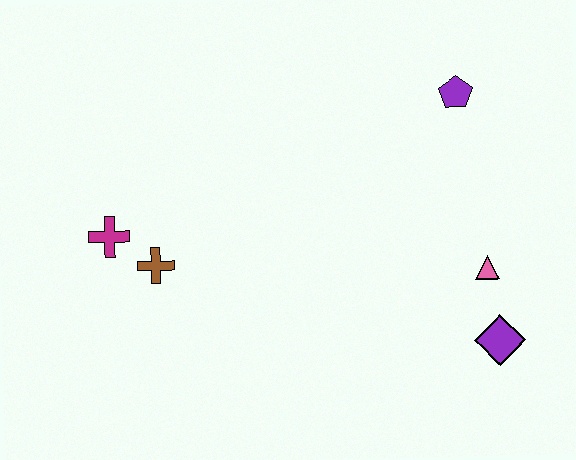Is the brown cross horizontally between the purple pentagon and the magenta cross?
Yes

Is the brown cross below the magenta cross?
Yes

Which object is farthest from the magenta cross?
The purple diamond is farthest from the magenta cross.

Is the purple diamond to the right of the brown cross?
Yes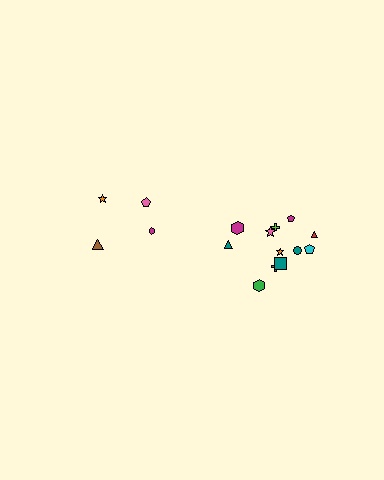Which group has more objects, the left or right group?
The right group.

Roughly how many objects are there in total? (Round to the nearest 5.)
Roughly 15 objects in total.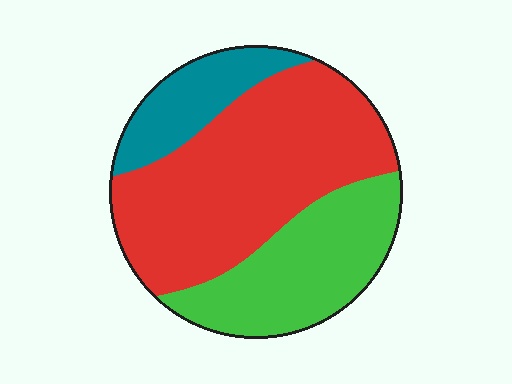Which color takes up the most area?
Red, at roughly 55%.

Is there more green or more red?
Red.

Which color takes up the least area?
Teal, at roughly 15%.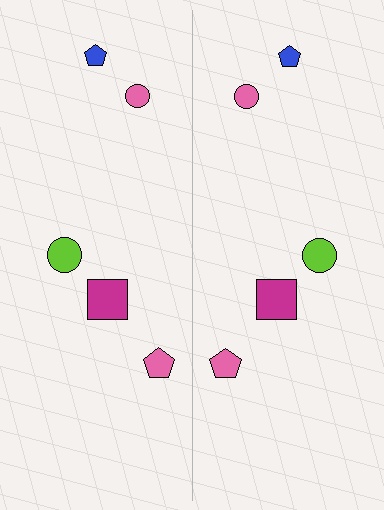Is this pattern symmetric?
Yes, this pattern has bilateral (reflection) symmetry.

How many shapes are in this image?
There are 10 shapes in this image.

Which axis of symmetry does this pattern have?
The pattern has a vertical axis of symmetry running through the center of the image.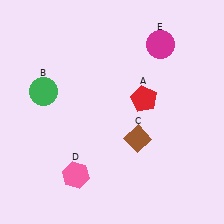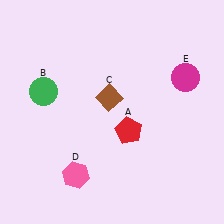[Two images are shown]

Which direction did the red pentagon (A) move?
The red pentagon (A) moved down.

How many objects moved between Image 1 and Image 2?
3 objects moved between the two images.